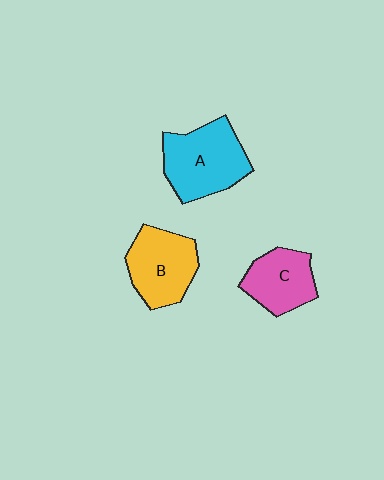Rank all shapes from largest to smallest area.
From largest to smallest: A (cyan), B (yellow), C (pink).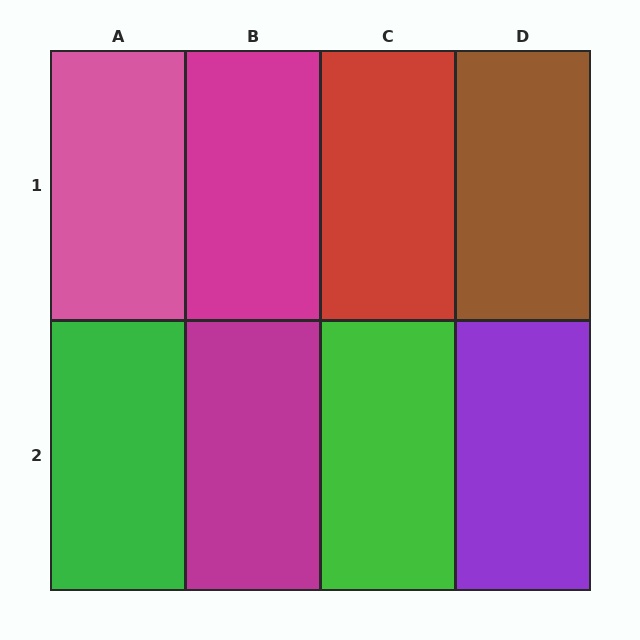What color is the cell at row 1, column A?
Pink.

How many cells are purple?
1 cell is purple.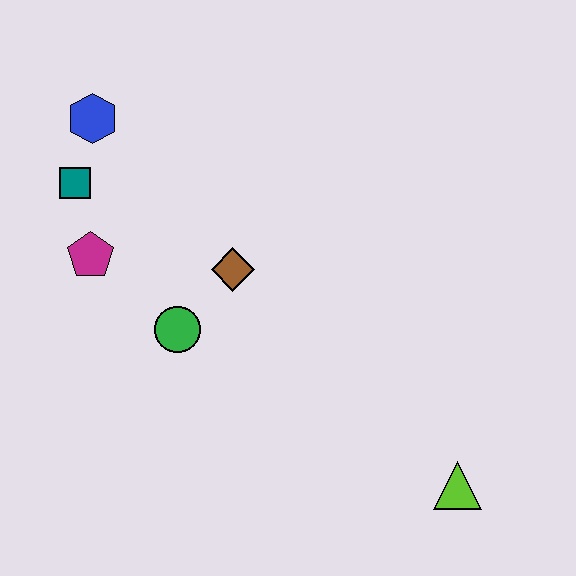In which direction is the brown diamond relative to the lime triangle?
The brown diamond is to the left of the lime triangle.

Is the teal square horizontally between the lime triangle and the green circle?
No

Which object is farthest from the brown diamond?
The lime triangle is farthest from the brown diamond.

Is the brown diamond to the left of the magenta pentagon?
No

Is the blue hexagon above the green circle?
Yes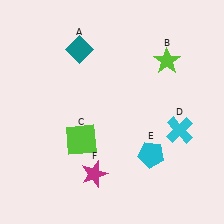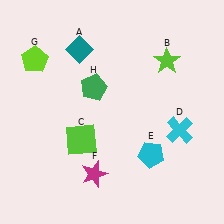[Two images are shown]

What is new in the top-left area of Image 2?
A lime pentagon (G) was added in the top-left area of Image 2.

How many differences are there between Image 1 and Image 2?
There are 2 differences between the two images.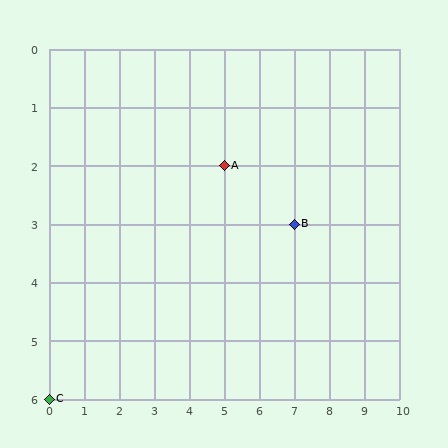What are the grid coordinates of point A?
Point A is at grid coordinates (5, 2).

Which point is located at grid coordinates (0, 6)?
Point C is at (0, 6).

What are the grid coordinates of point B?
Point B is at grid coordinates (7, 3).